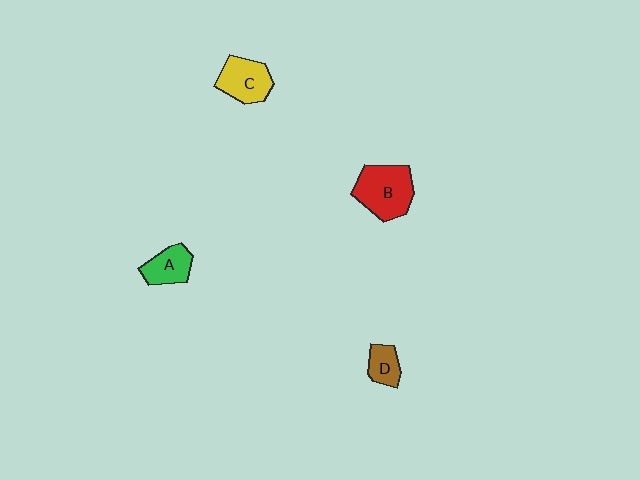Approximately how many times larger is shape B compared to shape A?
Approximately 1.7 times.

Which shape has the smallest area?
Shape D (brown).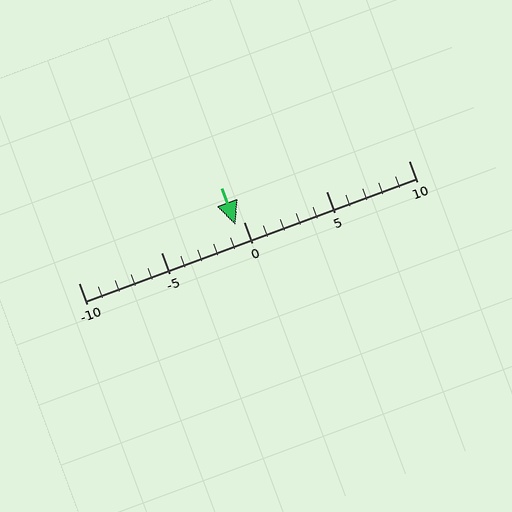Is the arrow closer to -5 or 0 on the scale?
The arrow is closer to 0.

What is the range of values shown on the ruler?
The ruler shows values from -10 to 10.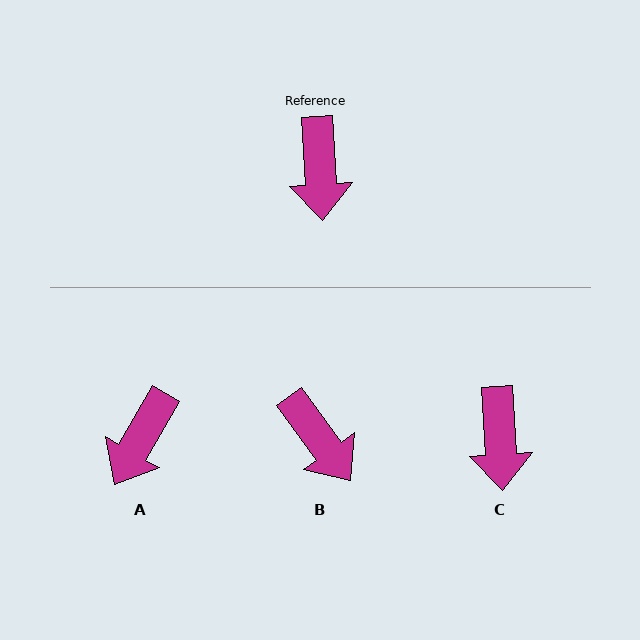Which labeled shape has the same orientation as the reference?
C.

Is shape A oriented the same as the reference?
No, it is off by about 33 degrees.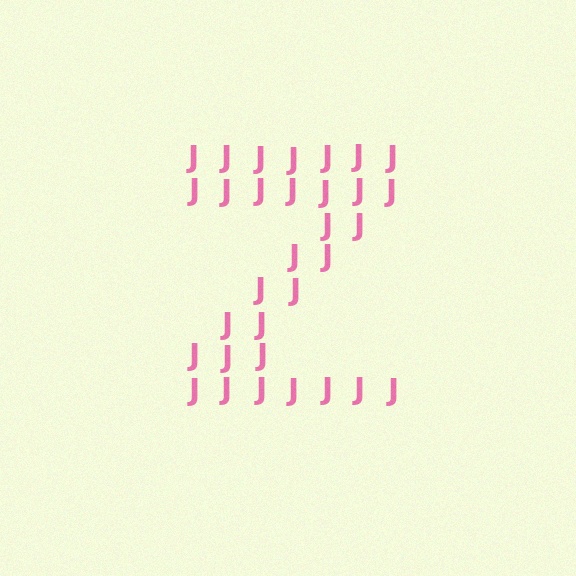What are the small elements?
The small elements are letter J's.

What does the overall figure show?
The overall figure shows the letter Z.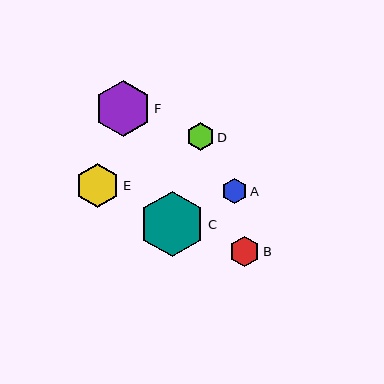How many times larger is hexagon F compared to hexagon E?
Hexagon F is approximately 1.3 times the size of hexagon E.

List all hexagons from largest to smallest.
From largest to smallest: C, F, E, B, D, A.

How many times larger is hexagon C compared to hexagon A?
Hexagon C is approximately 2.6 times the size of hexagon A.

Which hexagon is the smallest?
Hexagon A is the smallest with a size of approximately 25 pixels.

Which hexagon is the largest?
Hexagon C is the largest with a size of approximately 65 pixels.